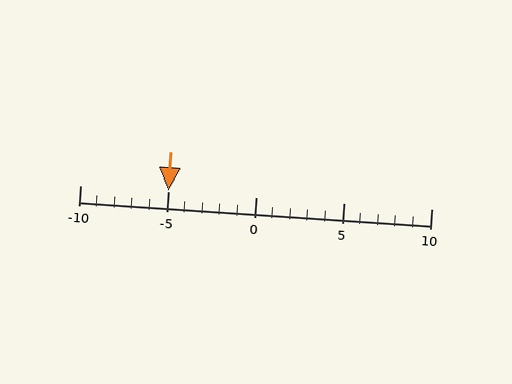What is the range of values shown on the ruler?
The ruler shows values from -10 to 10.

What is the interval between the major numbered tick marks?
The major tick marks are spaced 5 units apart.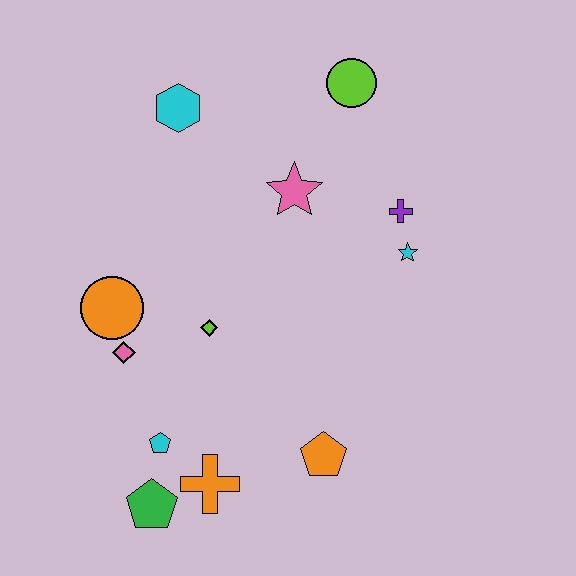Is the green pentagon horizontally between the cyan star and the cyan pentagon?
No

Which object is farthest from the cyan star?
The green pentagon is farthest from the cyan star.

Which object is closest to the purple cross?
The cyan star is closest to the purple cross.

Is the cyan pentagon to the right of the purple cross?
No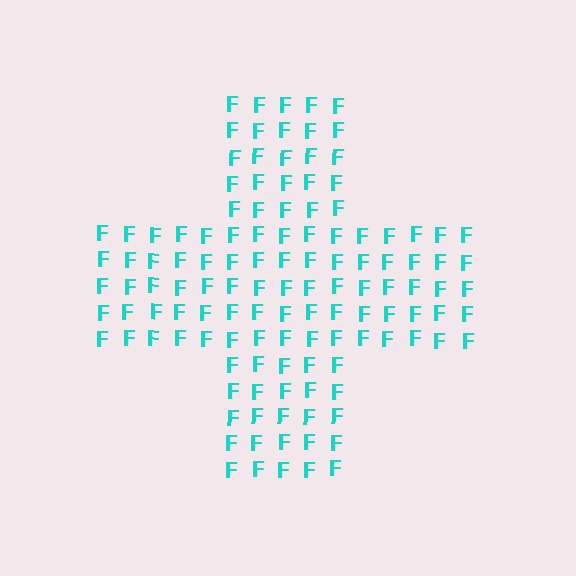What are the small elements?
The small elements are letter F's.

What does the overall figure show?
The overall figure shows a cross.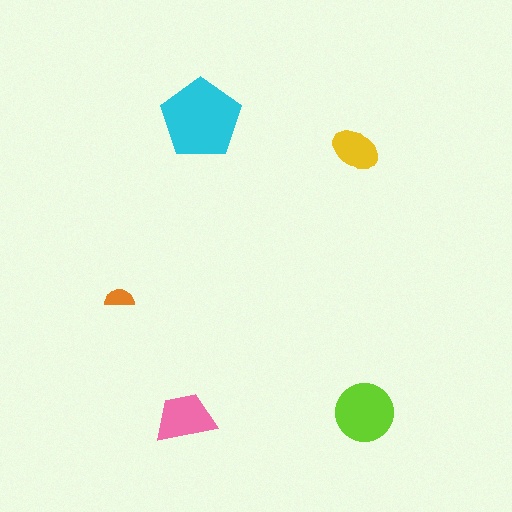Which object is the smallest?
The orange semicircle.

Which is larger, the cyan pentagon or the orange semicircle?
The cyan pentagon.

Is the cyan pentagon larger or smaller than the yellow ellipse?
Larger.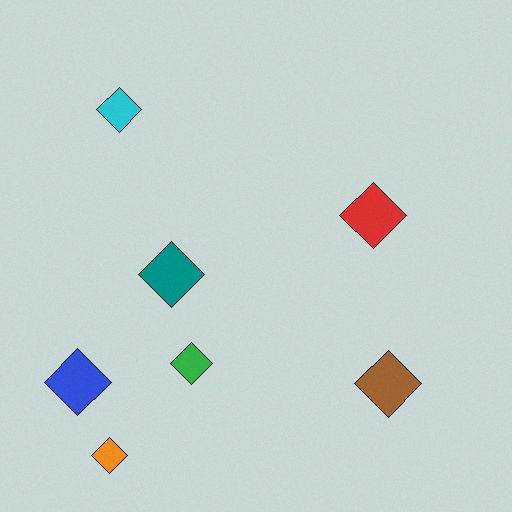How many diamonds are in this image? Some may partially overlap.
There are 7 diamonds.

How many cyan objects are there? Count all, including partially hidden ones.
There is 1 cyan object.